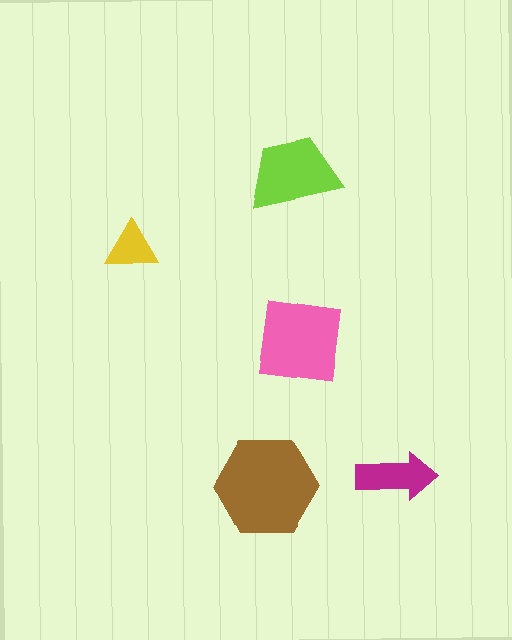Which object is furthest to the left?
The yellow triangle is leftmost.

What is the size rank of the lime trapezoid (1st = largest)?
3rd.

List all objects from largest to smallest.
The brown hexagon, the pink square, the lime trapezoid, the magenta arrow, the yellow triangle.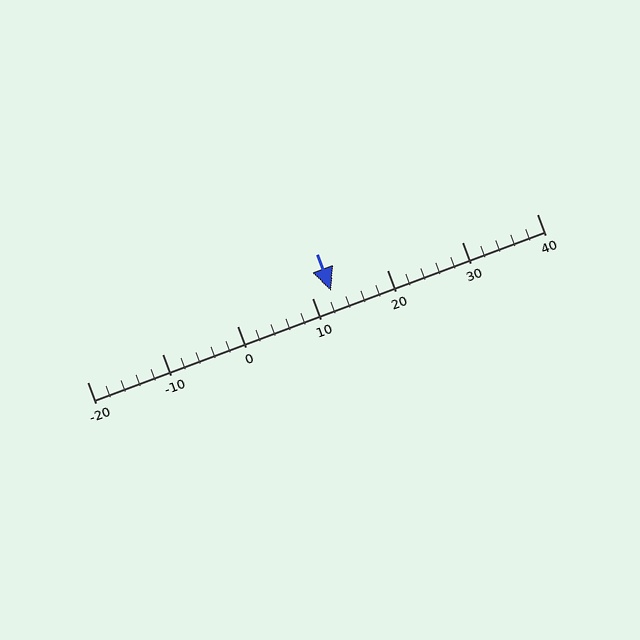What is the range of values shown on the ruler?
The ruler shows values from -20 to 40.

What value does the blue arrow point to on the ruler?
The blue arrow points to approximately 13.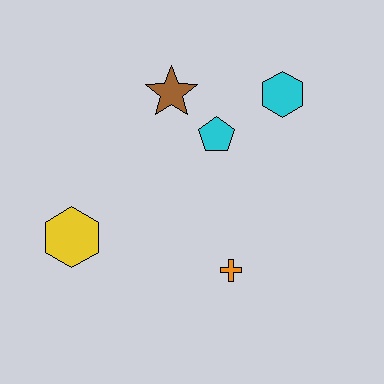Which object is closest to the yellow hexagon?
The orange cross is closest to the yellow hexagon.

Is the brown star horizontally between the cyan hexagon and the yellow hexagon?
Yes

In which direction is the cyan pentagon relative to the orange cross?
The cyan pentagon is above the orange cross.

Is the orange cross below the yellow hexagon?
Yes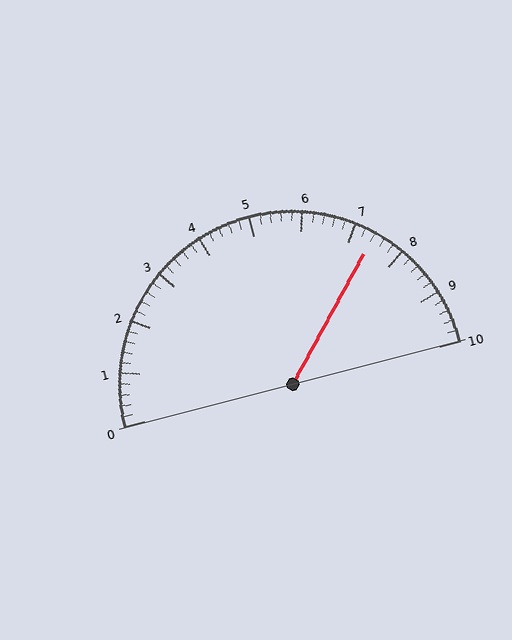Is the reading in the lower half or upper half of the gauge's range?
The reading is in the upper half of the range (0 to 10).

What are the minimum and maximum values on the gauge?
The gauge ranges from 0 to 10.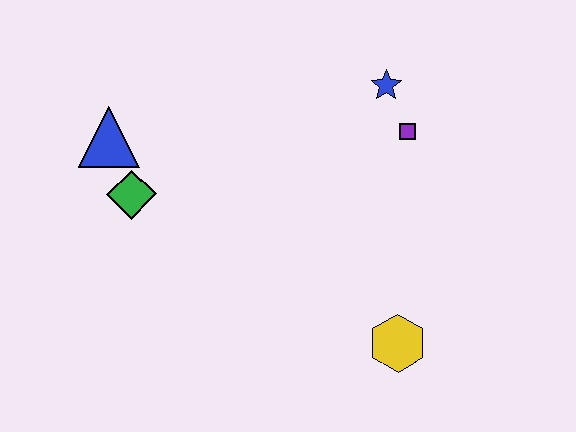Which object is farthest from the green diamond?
The yellow hexagon is farthest from the green diamond.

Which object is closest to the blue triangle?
The green diamond is closest to the blue triangle.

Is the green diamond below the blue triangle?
Yes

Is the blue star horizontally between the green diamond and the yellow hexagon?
Yes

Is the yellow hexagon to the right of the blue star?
Yes